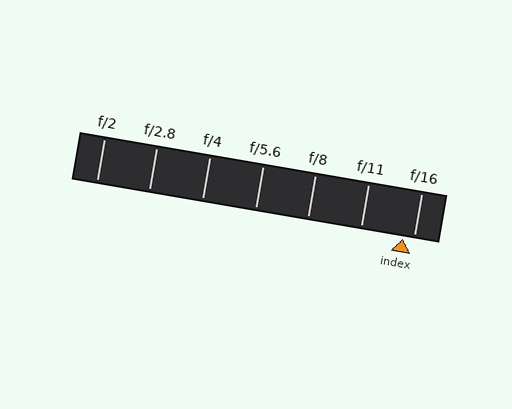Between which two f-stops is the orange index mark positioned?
The index mark is between f/11 and f/16.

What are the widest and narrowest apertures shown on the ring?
The widest aperture shown is f/2 and the narrowest is f/16.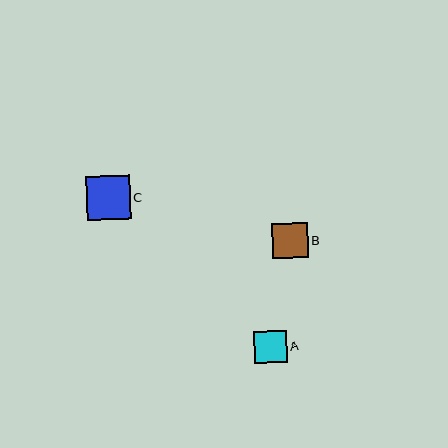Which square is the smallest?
Square A is the smallest with a size of approximately 32 pixels.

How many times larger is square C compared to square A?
Square C is approximately 1.4 times the size of square A.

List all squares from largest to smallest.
From largest to smallest: C, B, A.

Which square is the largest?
Square C is the largest with a size of approximately 44 pixels.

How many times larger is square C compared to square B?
Square C is approximately 1.2 times the size of square B.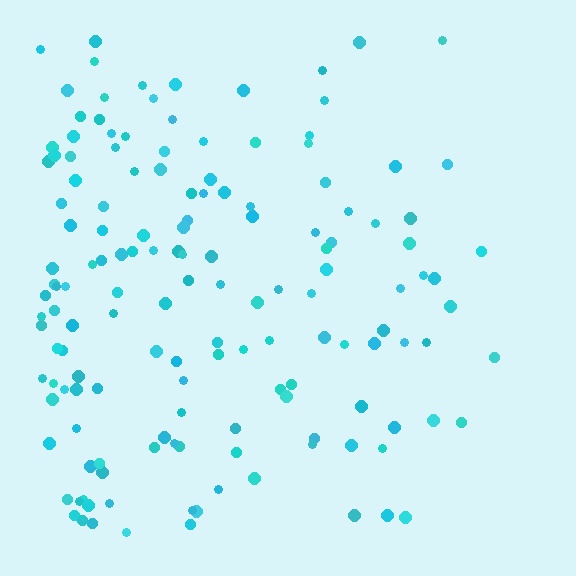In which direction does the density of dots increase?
From right to left, with the left side densest.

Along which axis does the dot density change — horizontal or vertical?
Horizontal.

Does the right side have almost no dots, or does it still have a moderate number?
Still a moderate number, just noticeably fewer than the left.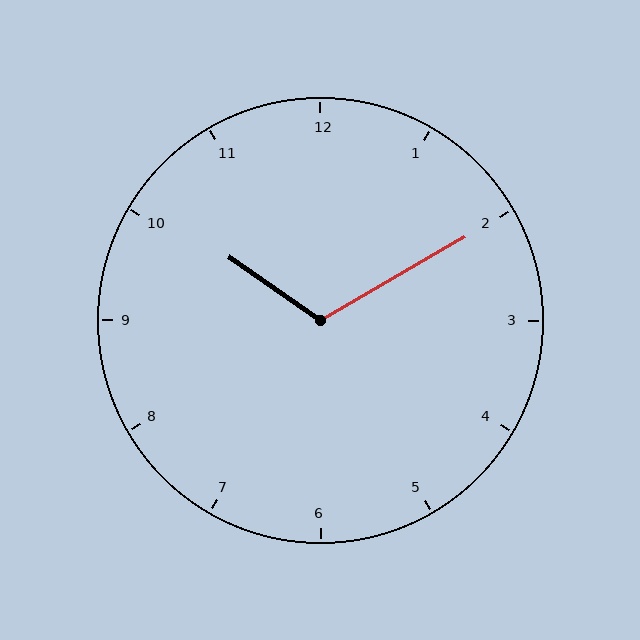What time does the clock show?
10:10.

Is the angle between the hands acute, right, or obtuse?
It is obtuse.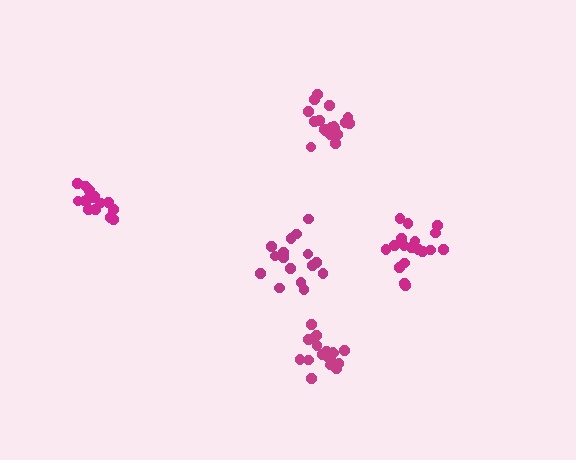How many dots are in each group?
Group 1: 16 dots, Group 2: 17 dots, Group 3: 19 dots, Group 4: 15 dots, Group 5: 18 dots (85 total).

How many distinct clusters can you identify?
There are 5 distinct clusters.